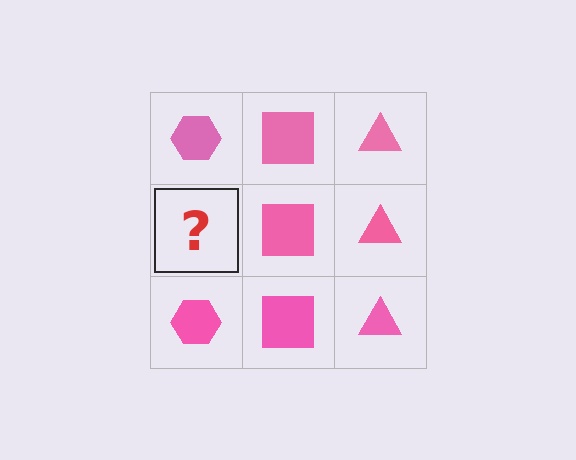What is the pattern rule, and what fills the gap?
The rule is that each column has a consistent shape. The gap should be filled with a pink hexagon.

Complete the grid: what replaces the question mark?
The question mark should be replaced with a pink hexagon.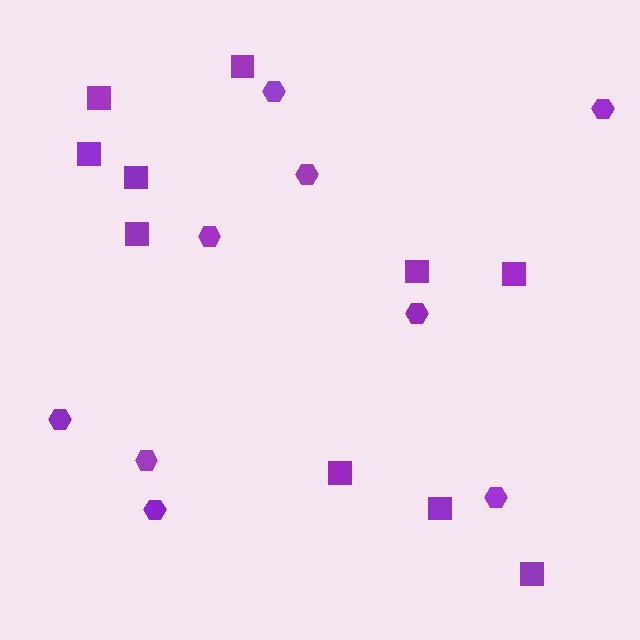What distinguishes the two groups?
There are 2 groups: one group of hexagons (9) and one group of squares (10).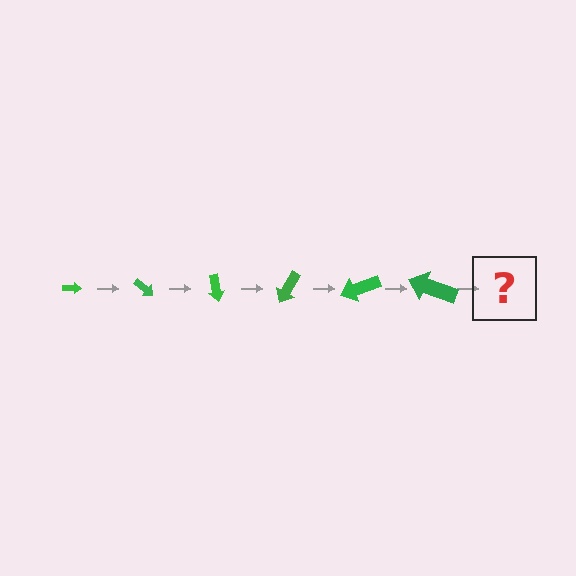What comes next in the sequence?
The next element should be an arrow, larger than the previous one and rotated 240 degrees from the start.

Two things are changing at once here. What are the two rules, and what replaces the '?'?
The two rules are that the arrow grows larger each step and it rotates 40 degrees each step. The '?' should be an arrow, larger than the previous one and rotated 240 degrees from the start.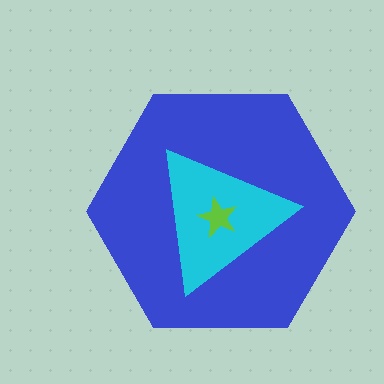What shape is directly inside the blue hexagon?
The cyan triangle.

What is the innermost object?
The lime star.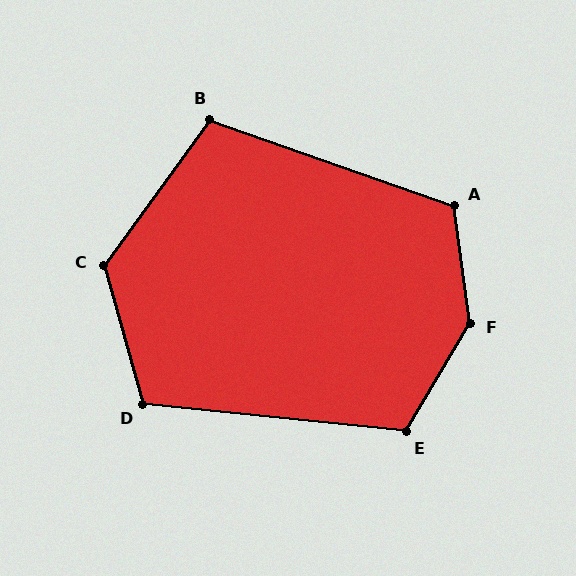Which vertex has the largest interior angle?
F, at approximately 141 degrees.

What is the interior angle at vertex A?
Approximately 117 degrees (obtuse).